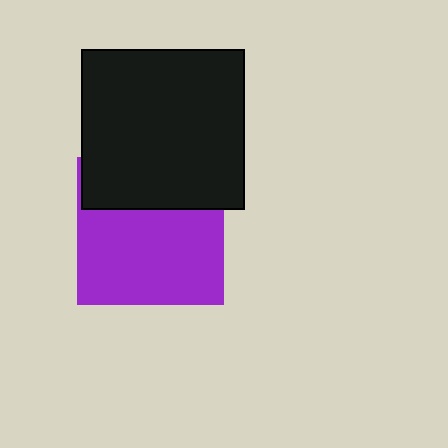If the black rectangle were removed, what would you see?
You would see the complete purple square.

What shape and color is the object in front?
The object in front is a black rectangle.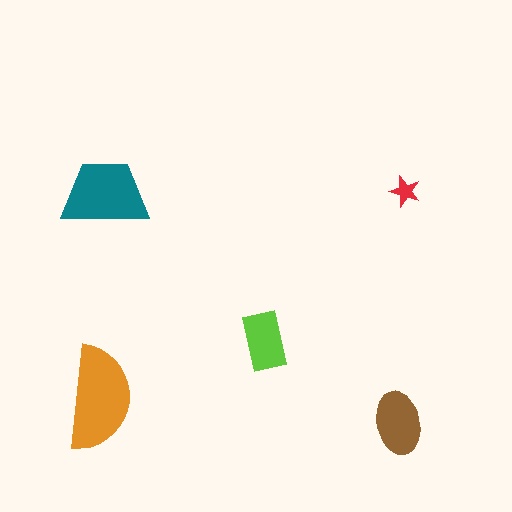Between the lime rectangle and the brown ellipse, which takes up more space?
The brown ellipse.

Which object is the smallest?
The red star.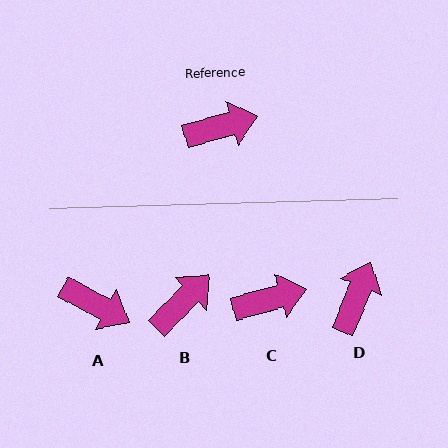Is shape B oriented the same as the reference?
No, it is off by about 30 degrees.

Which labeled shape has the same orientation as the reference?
C.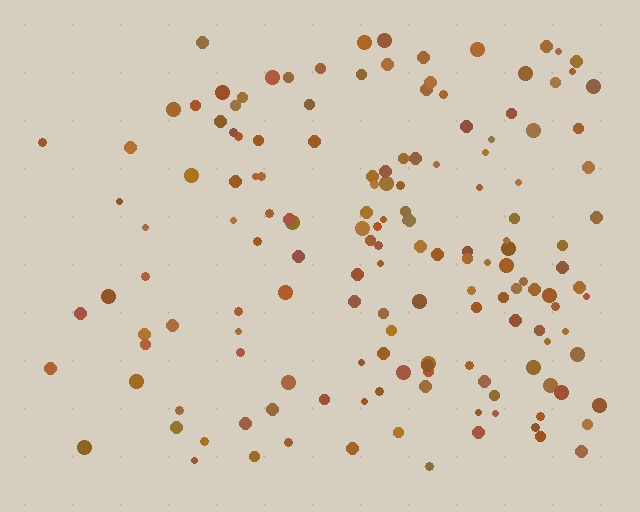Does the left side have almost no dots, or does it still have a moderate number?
Still a moderate number, just noticeably fewer than the right.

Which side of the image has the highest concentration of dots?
The right.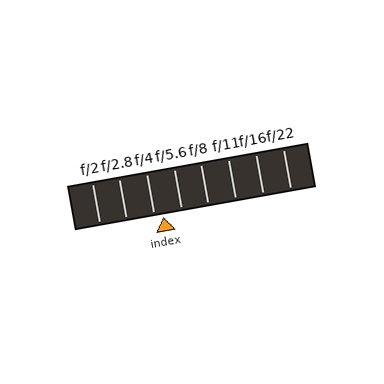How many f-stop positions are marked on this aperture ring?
There are 8 f-stop positions marked.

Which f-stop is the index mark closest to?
The index mark is closest to f/4.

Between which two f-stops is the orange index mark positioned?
The index mark is between f/4 and f/5.6.